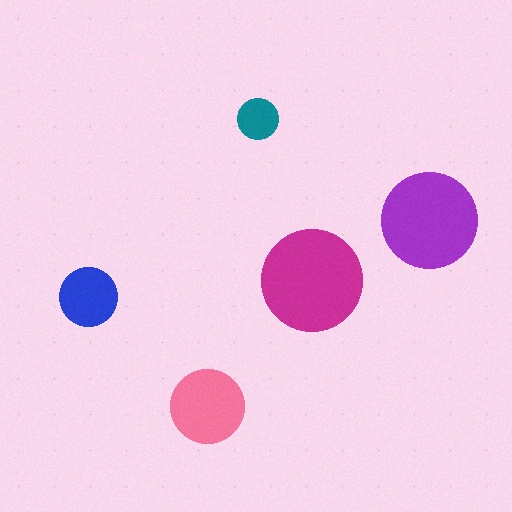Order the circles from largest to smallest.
the magenta one, the purple one, the pink one, the blue one, the teal one.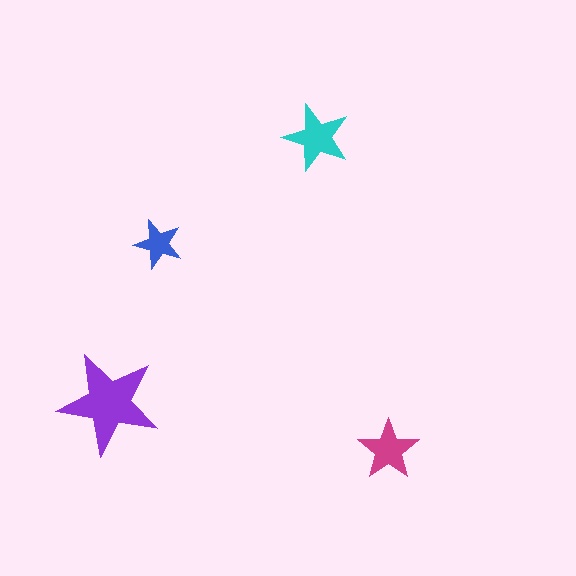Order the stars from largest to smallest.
the purple one, the cyan one, the magenta one, the blue one.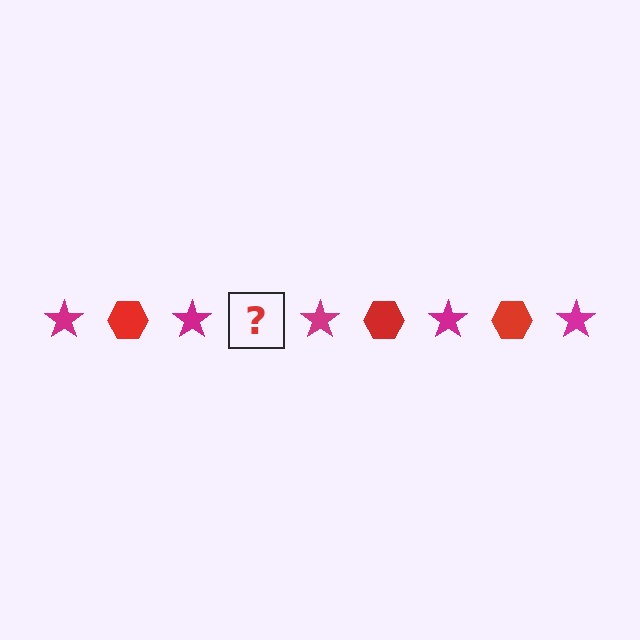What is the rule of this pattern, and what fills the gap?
The rule is that the pattern alternates between magenta star and red hexagon. The gap should be filled with a red hexagon.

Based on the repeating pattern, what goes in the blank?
The blank should be a red hexagon.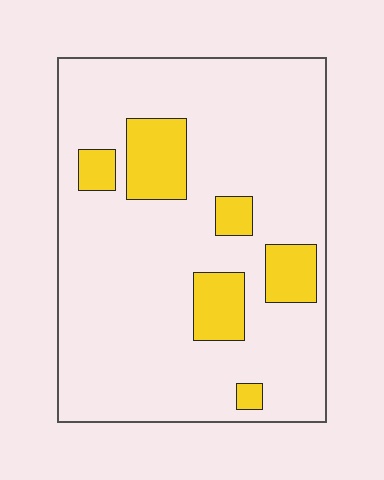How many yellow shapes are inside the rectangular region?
6.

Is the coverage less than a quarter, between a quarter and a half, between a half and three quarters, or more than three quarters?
Less than a quarter.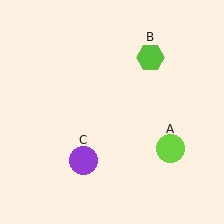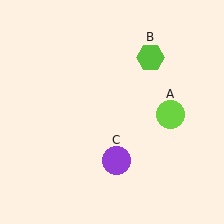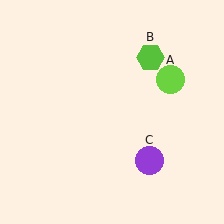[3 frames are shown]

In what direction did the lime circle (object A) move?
The lime circle (object A) moved up.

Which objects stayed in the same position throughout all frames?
Lime hexagon (object B) remained stationary.